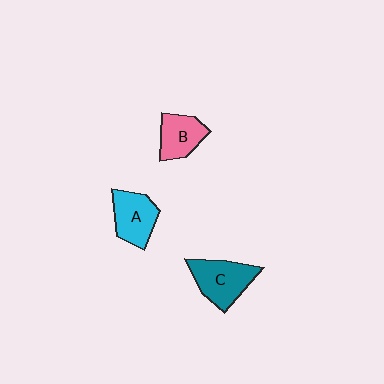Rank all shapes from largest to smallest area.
From largest to smallest: C (teal), A (cyan), B (pink).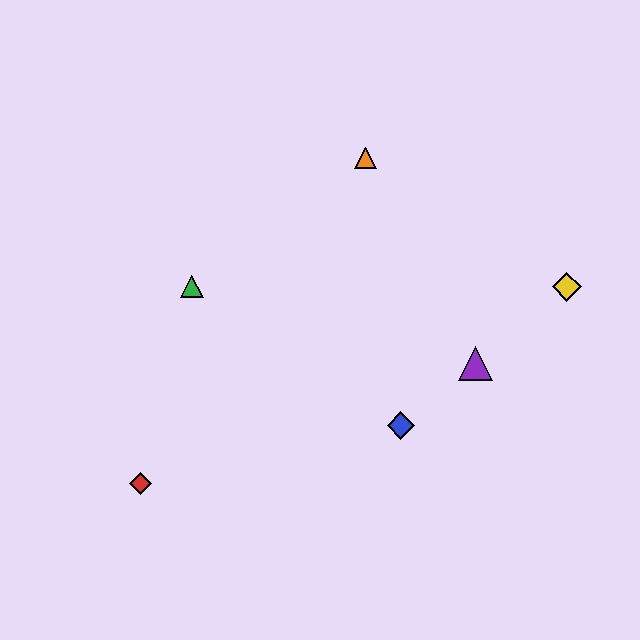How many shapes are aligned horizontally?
2 shapes (the green triangle, the yellow diamond) are aligned horizontally.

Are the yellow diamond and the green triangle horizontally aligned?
Yes, both are at y≈287.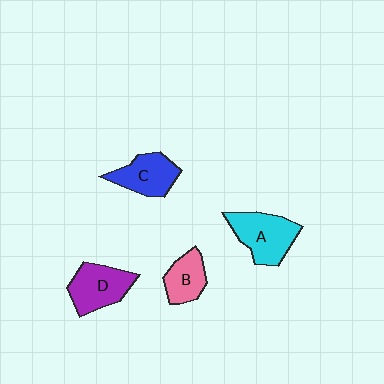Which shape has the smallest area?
Shape B (pink).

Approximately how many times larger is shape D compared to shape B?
Approximately 1.4 times.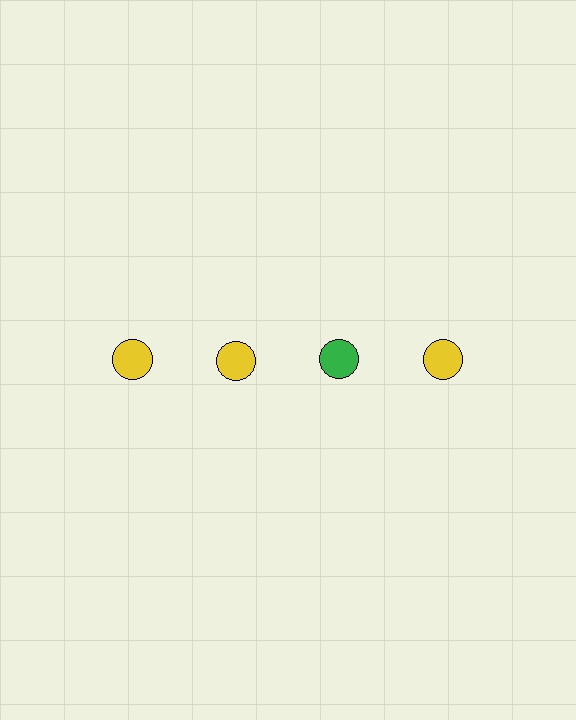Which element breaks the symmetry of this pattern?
The green circle in the top row, center column breaks the symmetry. All other shapes are yellow circles.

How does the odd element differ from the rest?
It has a different color: green instead of yellow.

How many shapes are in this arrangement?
There are 4 shapes arranged in a grid pattern.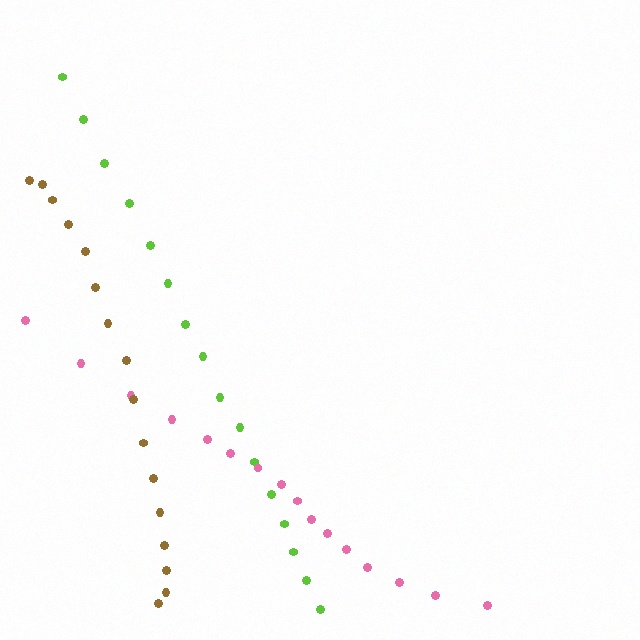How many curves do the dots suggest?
There are 3 distinct paths.